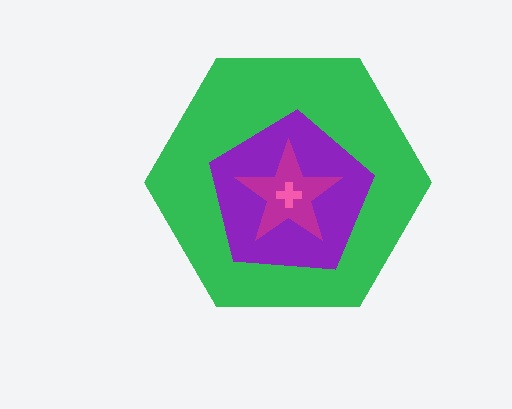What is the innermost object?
The pink cross.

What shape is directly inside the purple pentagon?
The magenta star.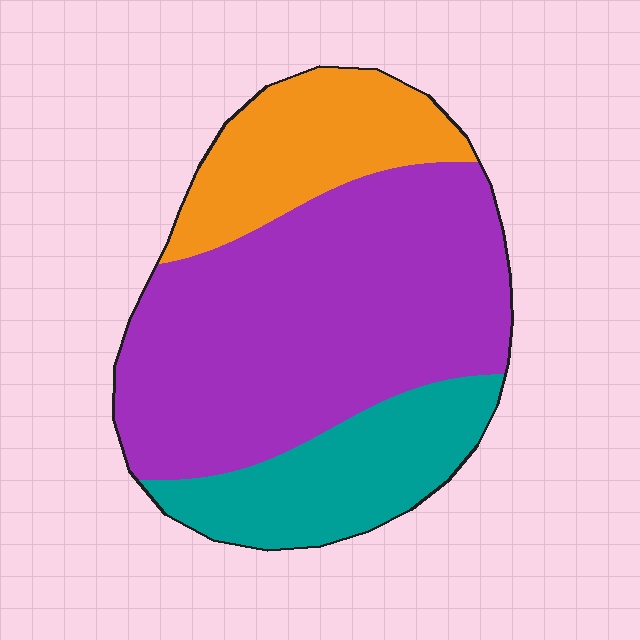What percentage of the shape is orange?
Orange covers around 20% of the shape.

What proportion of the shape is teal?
Teal takes up about one fifth (1/5) of the shape.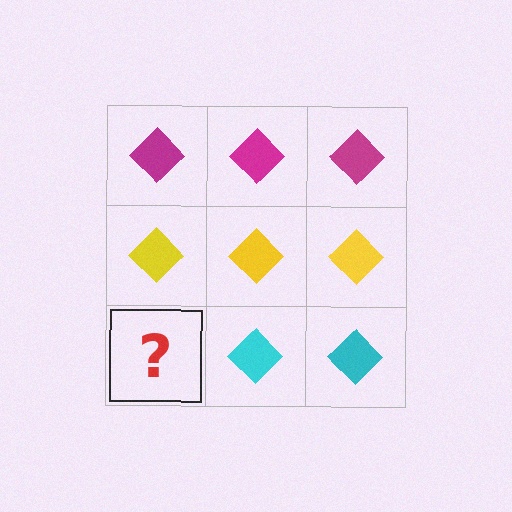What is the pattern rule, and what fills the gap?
The rule is that each row has a consistent color. The gap should be filled with a cyan diamond.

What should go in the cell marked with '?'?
The missing cell should contain a cyan diamond.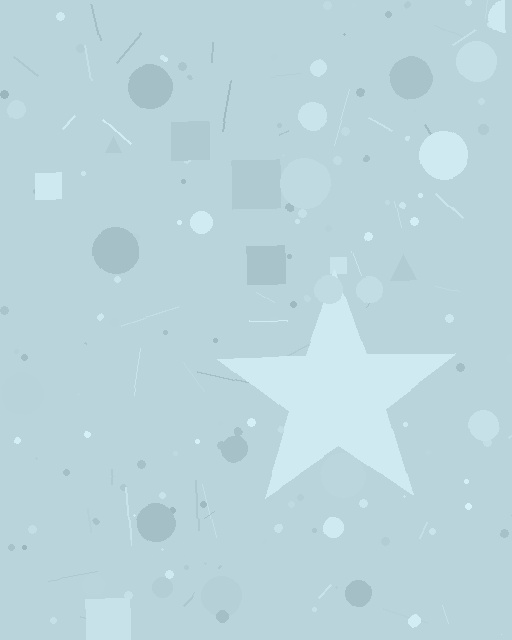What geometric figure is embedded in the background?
A star is embedded in the background.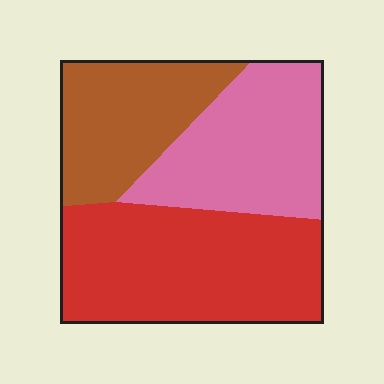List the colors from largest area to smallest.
From largest to smallest: red, pink, brown.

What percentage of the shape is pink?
Pink takes up about one third (1/3) of the shape.